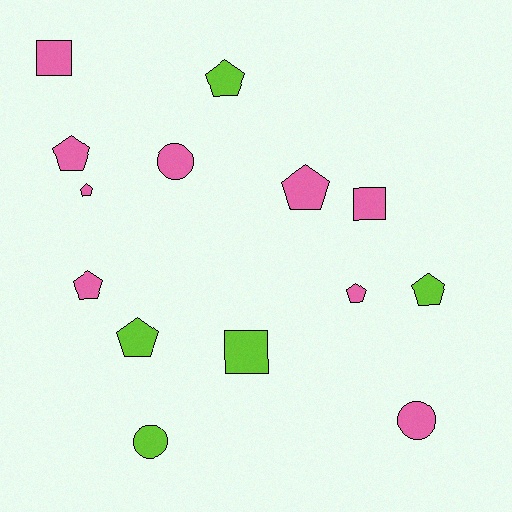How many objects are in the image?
There are 14 objects.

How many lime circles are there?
There is 1 lime circle.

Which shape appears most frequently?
Pentagon, with 8 objects.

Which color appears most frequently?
Pink, with 9 objects.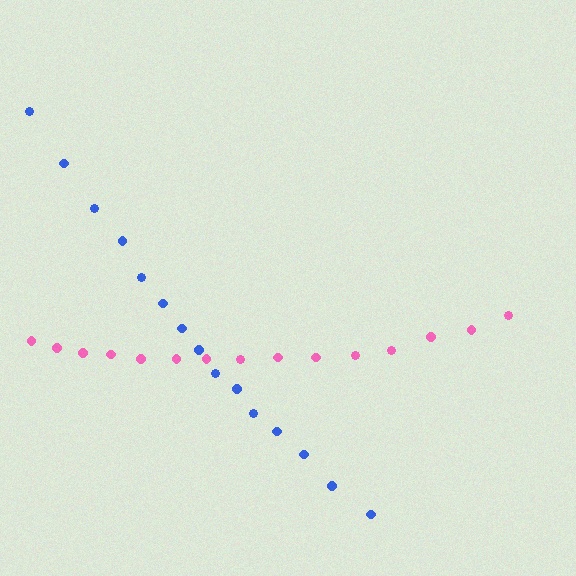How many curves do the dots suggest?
There are 2 distinct paths.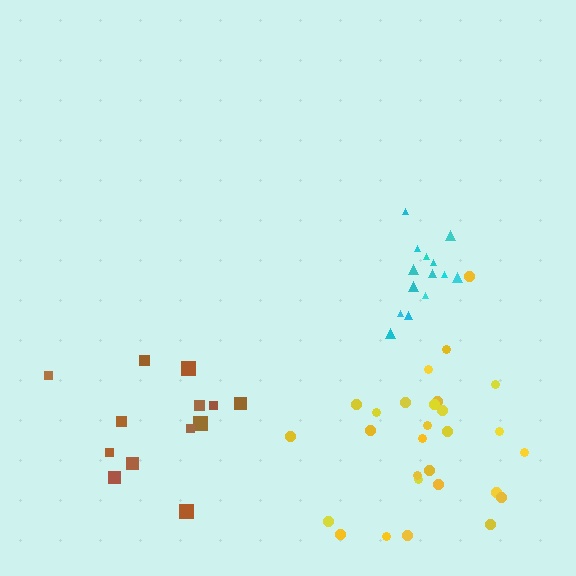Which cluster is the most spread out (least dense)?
Brown.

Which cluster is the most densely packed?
Cyan.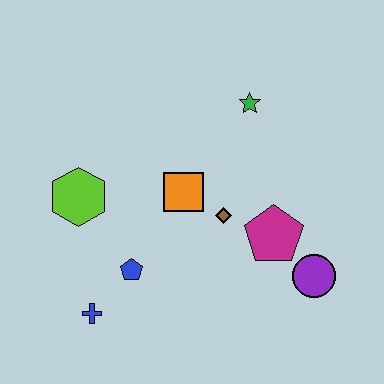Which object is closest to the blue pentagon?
The blue cross is closest to the blue pentagon.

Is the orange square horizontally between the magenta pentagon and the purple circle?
No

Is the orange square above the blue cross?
Yes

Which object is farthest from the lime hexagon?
The purple circle is farthest from the lime hexagon.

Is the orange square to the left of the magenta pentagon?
Yes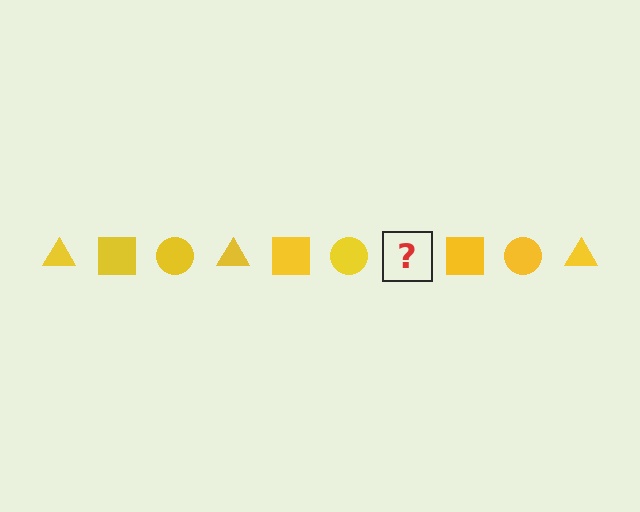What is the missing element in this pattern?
The missing element is a yellow triangle.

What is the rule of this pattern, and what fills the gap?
The rule is that the pattern cycles through triangle, square, circle shapes in yellow. The gap should be filled with a yellow triangle.